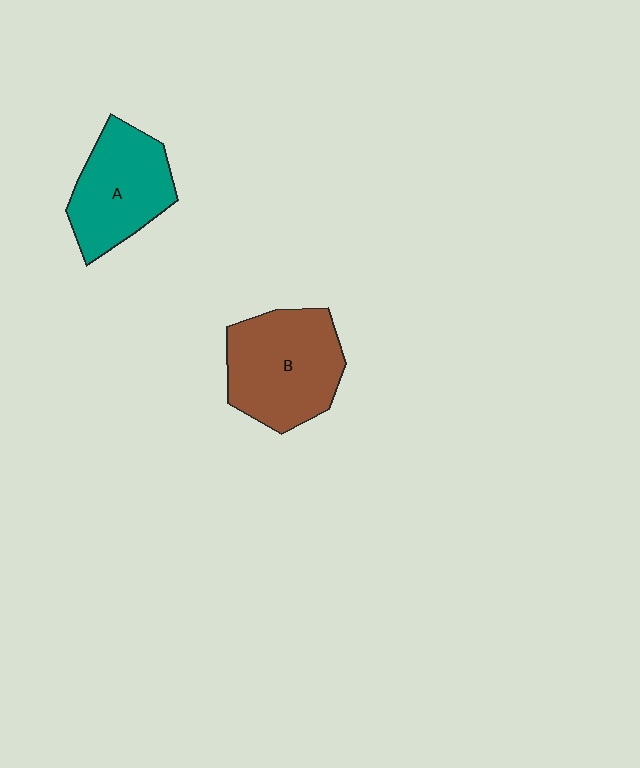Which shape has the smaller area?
Shape A (teal).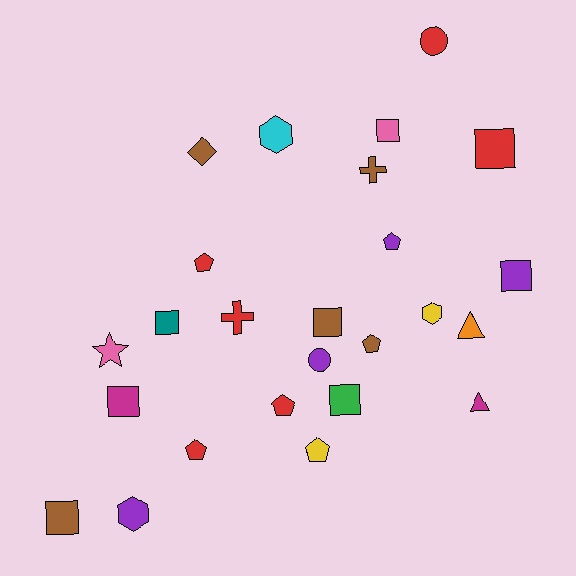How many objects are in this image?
There are 25 objects.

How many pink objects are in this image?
There are 2 pink objects.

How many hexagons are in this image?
There are 3 hexagons.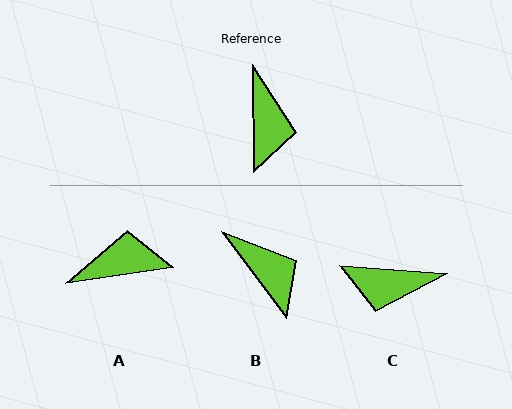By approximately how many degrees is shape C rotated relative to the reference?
Approximately 94 degrees clockwise.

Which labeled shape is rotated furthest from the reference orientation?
A, about 98 degrees away.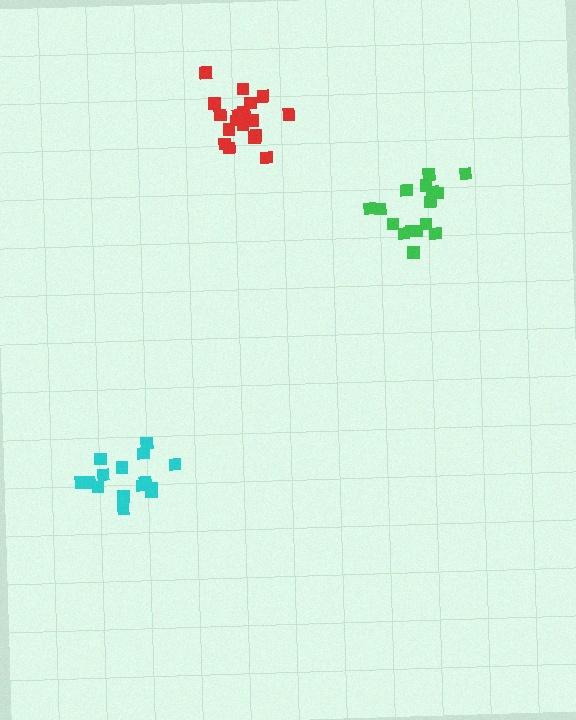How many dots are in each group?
Group 1: 17 dots, Group 2: 15 dots, Group 3: 18 dots (50 total).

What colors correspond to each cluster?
The clusters are colored: green, cyan, red.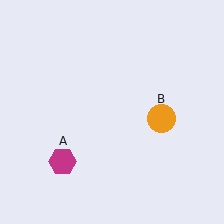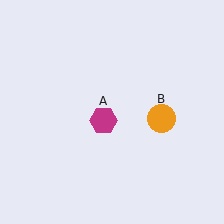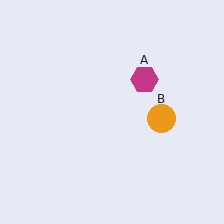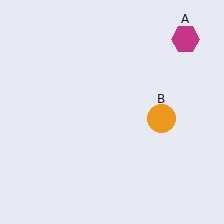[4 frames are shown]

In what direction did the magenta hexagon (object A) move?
The magenta hexagon (object A) moved up and to the right.